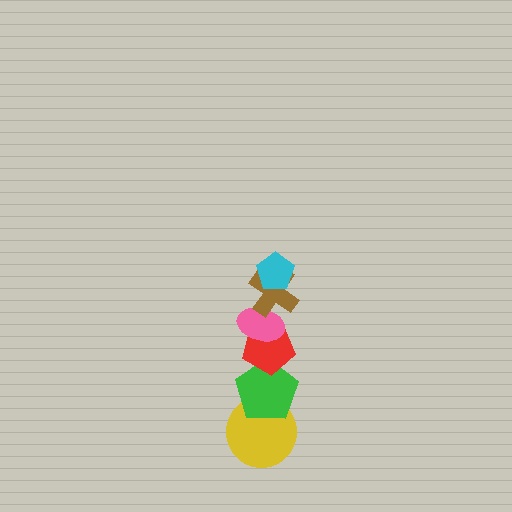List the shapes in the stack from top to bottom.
From top to bottom: the cyan pentagon, the brown cross, the pink ellipse, the red pentagon, the green pentagon, the yellow circle.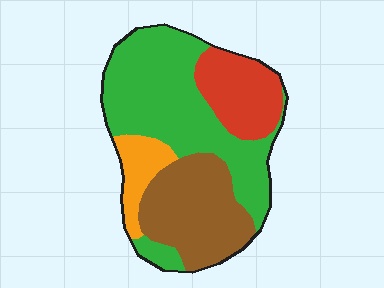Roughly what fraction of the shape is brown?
Brown takes up about one quarter (1/4) of the shape.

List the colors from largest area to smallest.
From largest to smallest: green, brown, red, orange.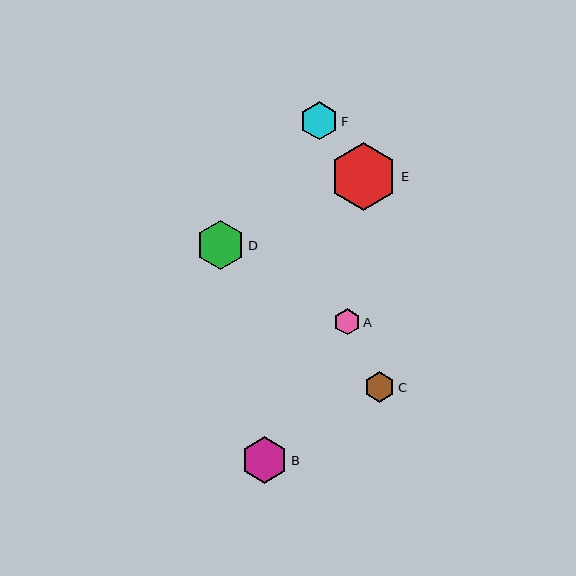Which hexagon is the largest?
Hexagon E is the largest with a size of approximately 68 pixels.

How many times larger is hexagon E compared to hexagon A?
Hexagon E is approximately 2.6 times the size of hexagon A.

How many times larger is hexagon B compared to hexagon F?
Hexagon B is approximately 1.2 times the size of hexagon F.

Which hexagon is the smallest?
Hexagon A is the smallest with a size of approximately 26 pixels.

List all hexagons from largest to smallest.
From largest to smallest: E, D, B, F, C, A.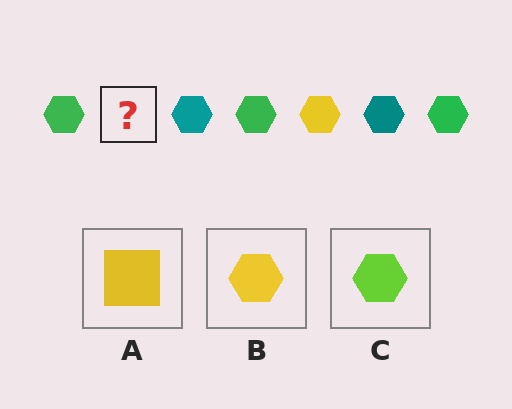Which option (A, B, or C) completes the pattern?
B.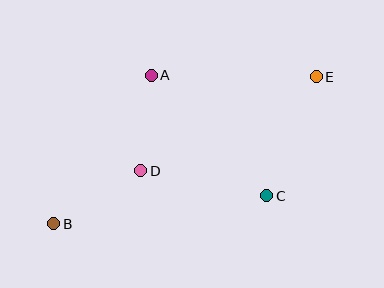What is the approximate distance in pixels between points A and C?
The distance between A and C is approximately 167 pixels.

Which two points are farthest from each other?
Points B and E are farthest from each other.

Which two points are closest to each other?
Points A and D are closest to each other.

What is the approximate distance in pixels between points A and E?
The distance between A and E is approximately 165 pixels.